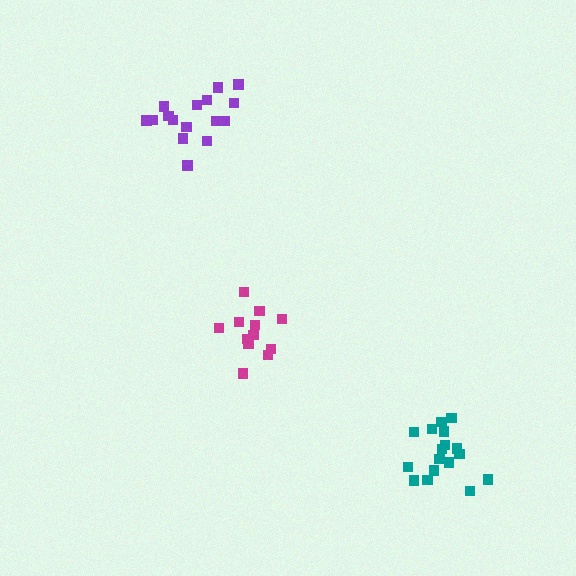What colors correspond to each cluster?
The clusters are colored: magenta, teal, purple.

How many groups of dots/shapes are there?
There are 3 groups.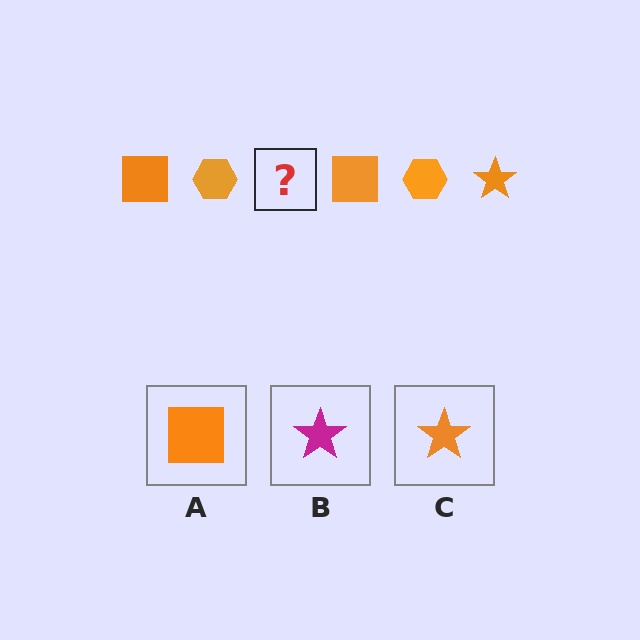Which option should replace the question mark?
Option C.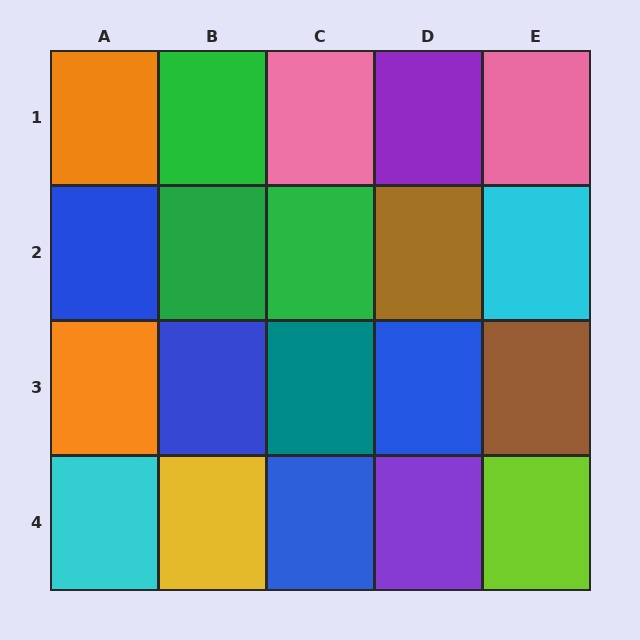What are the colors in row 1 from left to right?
Orange, green, pink, purple, pink.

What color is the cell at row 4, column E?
Lime.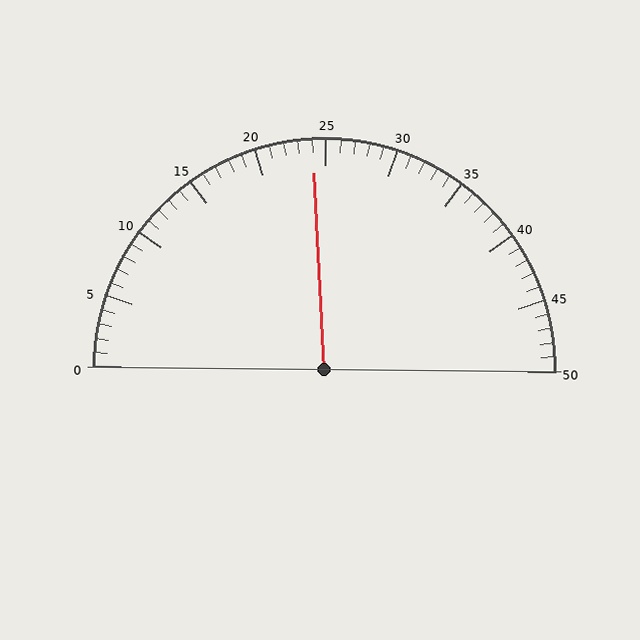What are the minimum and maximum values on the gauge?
The gauge ranges from 0 to 50.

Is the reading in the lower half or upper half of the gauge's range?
The reading is in the lower half of the range (0 to 50).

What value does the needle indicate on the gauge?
The needle indicates approximately 24.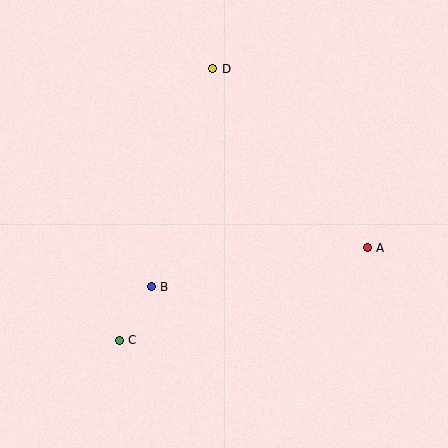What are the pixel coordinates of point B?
Point B is at (151, 287).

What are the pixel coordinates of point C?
Point C is at (119, 340).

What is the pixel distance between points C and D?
The distance between C and D is 287 pixels.